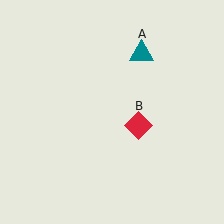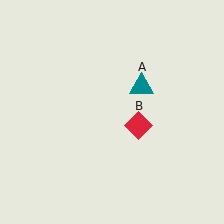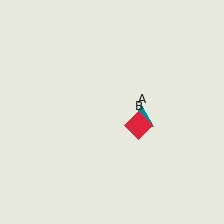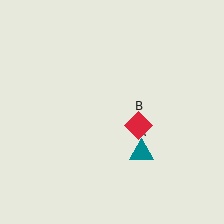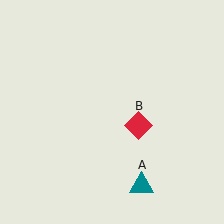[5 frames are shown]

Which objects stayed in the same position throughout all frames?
Red diamond (object B) remained stationary.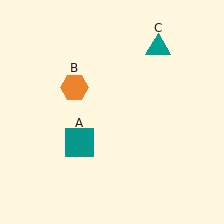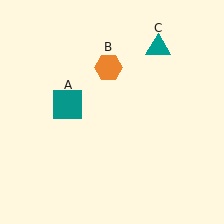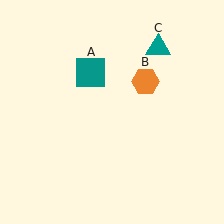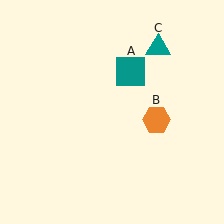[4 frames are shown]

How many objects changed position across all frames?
2 objects changed position: teal square (object A), orange hexagon (object B).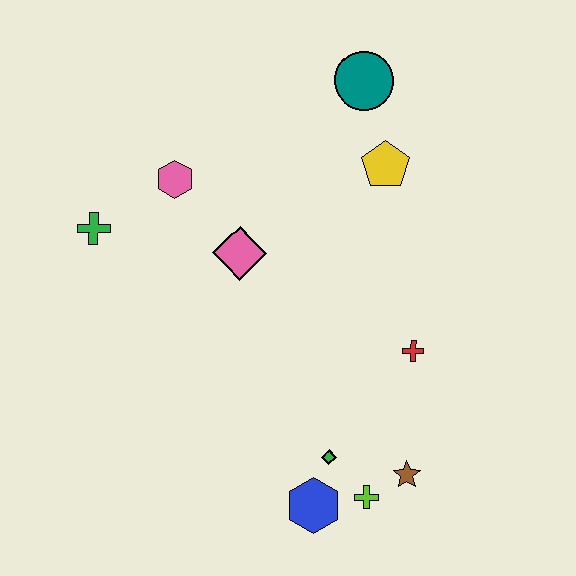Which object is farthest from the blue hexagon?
The teal circle is farthest from the blue hexagon.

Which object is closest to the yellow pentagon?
The teal circle is closest to the yellow pentagon.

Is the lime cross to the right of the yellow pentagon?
No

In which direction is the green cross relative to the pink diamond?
The green cross is to the left of the pink diamond.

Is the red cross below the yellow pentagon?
Yes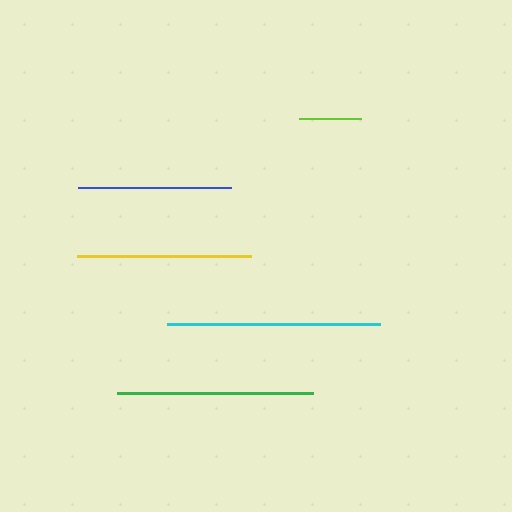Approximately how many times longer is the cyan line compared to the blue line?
The cyan line is approximately 1.4 times the length of the blue line.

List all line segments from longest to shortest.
From longest to shortest: cyan, green, yellow, blue, lime.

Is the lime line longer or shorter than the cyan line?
The cyan line is longer than the lime line.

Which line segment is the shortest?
The lime line is the shortest at approximately 62 pixels.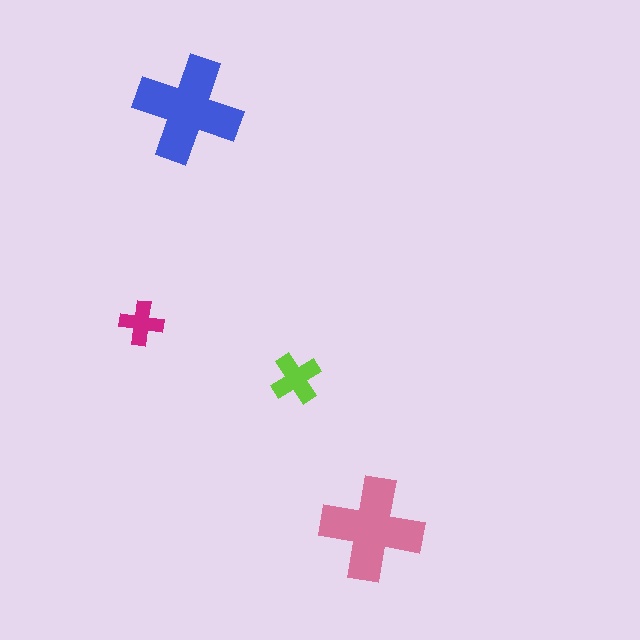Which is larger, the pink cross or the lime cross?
The pink one.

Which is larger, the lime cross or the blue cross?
The blue one.